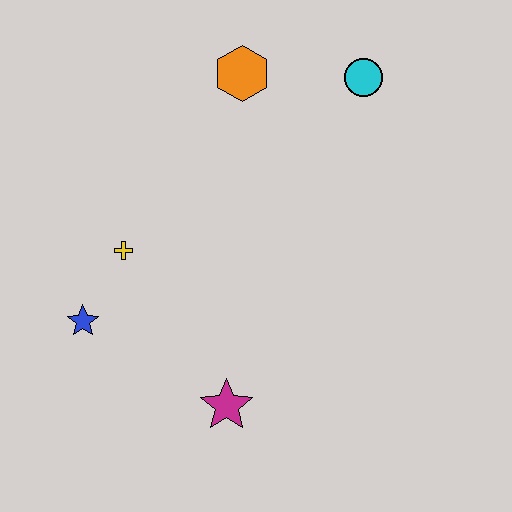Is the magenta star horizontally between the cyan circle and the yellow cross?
Yes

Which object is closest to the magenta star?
The blue star is closest to the magenta star.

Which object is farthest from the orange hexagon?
The magenta star is farthest from the orange hexagon.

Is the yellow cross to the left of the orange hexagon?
Yes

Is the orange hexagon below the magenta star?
No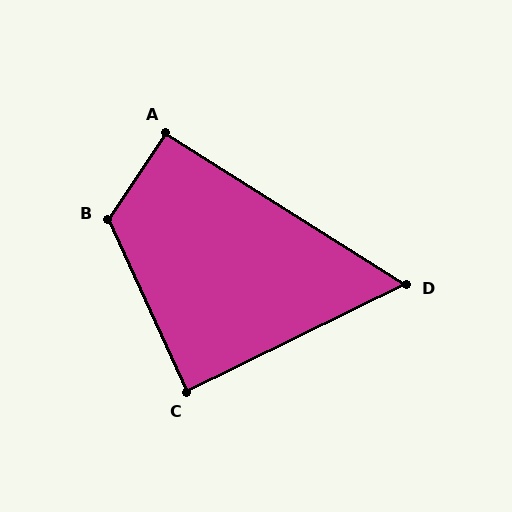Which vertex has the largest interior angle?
B, at approximately 122 degrees.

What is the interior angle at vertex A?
Approximately 92 degrees (approximately right).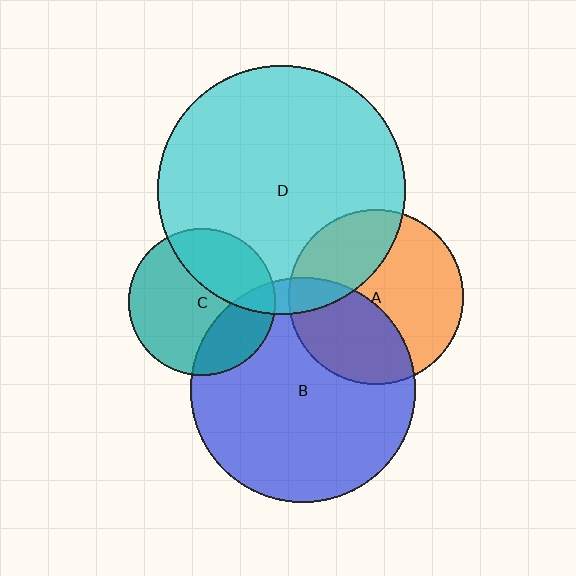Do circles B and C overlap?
Yes.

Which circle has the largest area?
Circle D (cyan).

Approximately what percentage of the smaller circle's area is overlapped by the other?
Approximately 25%.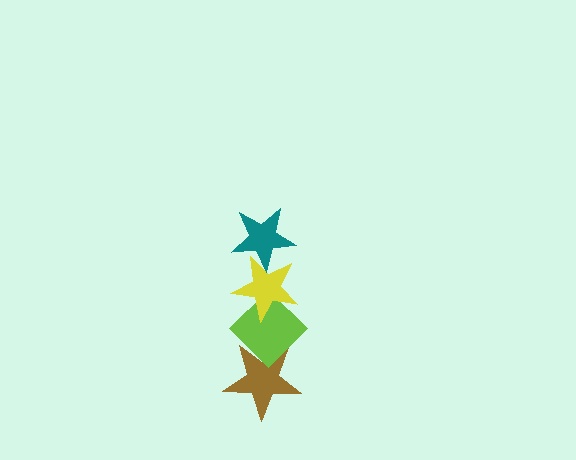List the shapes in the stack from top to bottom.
From top to bottom: the teal star, the yellow star, the lime diamond, the brown star.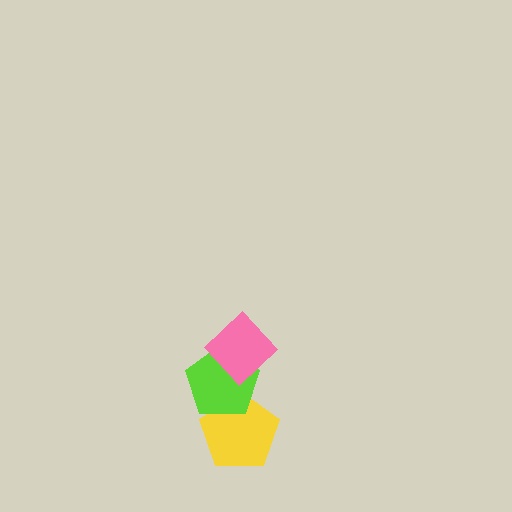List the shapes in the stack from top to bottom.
From top to bottom: the pink diamond, the lime pentagon, the yellow pentagon.